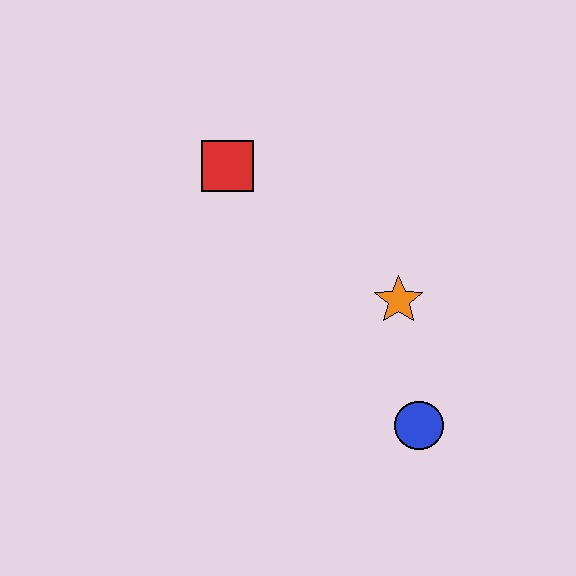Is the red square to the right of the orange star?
No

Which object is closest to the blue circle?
The orange star is closest to the blue circle.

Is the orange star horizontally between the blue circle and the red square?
Yes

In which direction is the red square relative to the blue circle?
The red square is above the blue circle.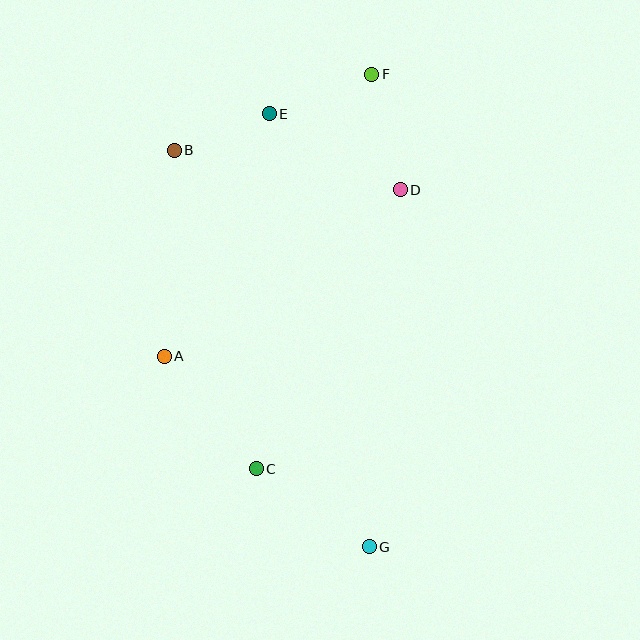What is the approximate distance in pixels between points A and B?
The distance between A and B is approximately 207 pixels.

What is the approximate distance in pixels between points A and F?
The distance between A and F is approximately 350 pixels.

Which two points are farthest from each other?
Points F and G are farthest from each other.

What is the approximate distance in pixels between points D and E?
The distance between D and E is approximately 151 pixels.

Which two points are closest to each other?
Points B and E are closest to each other.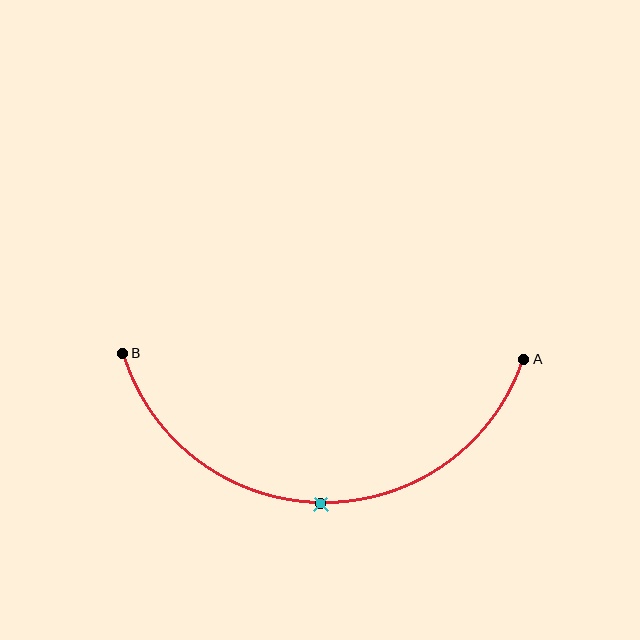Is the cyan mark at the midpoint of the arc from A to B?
Yes. The cyan mark lies on the arc at equal arc-length from both A and B — it is the arc midpoint.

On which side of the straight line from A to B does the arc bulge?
The arc bulges below the straight line connecting A and B.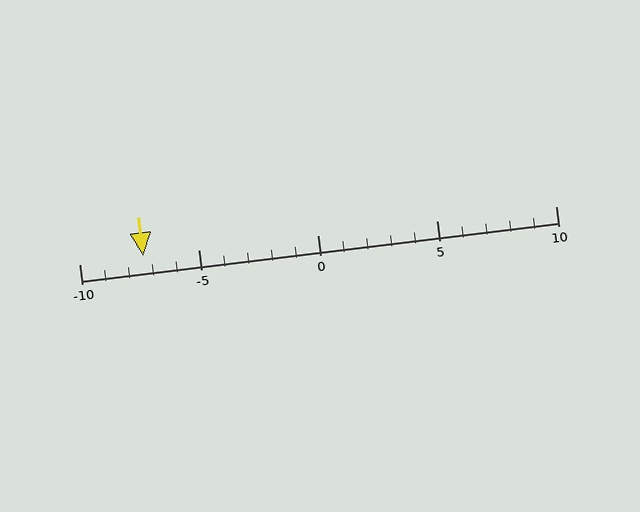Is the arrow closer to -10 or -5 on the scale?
The arrow is closer to -5.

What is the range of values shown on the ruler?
The ruler shows values from -10 to 10.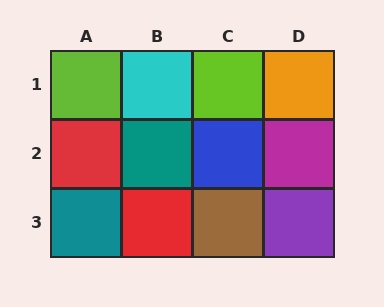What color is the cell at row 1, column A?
Lime.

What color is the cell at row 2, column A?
Red.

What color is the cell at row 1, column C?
Lime.